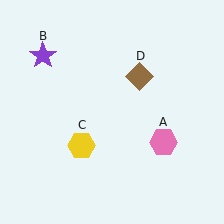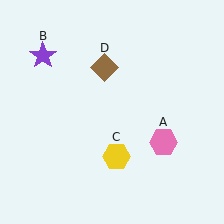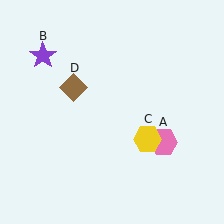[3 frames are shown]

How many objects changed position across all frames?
2 objects changed position: yellow hexagon (object C), brown diamond (object D).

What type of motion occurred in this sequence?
The yellow hexagon (object C), brown diamond (object D) rotated counterclockwise around the center of the scene.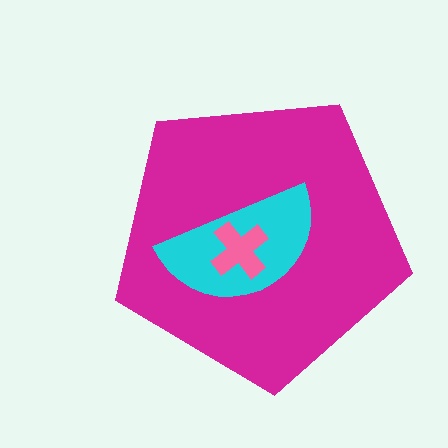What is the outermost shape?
The magenta pentagon.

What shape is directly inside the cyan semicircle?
The pink cross.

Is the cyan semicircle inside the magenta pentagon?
Yes.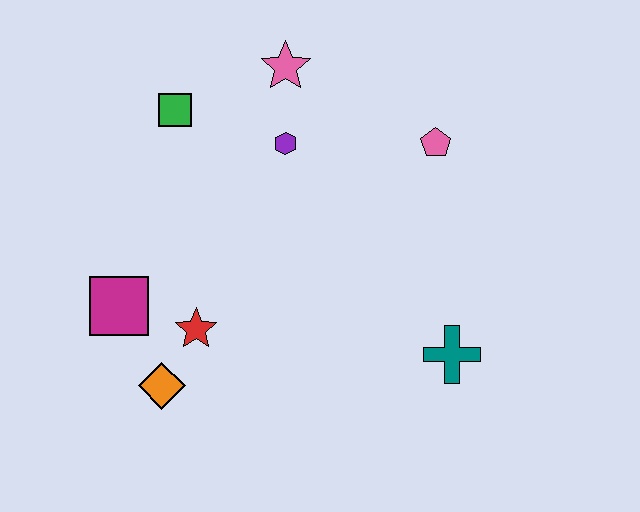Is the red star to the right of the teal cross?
No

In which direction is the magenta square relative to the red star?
The magenta square is to the left of the red star.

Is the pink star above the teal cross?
Yes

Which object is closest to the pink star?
The purple hexagon is closest to the pink star.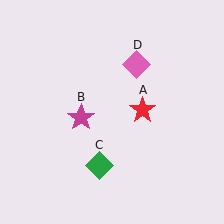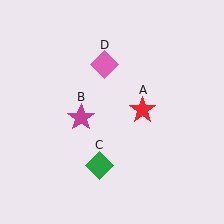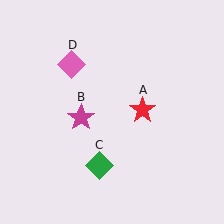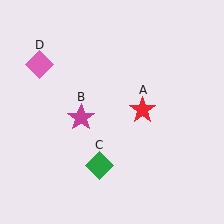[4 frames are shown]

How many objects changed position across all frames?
1 object changed position: pink diamond (object D).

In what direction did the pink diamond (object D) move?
The pink diamond (object D) moved left.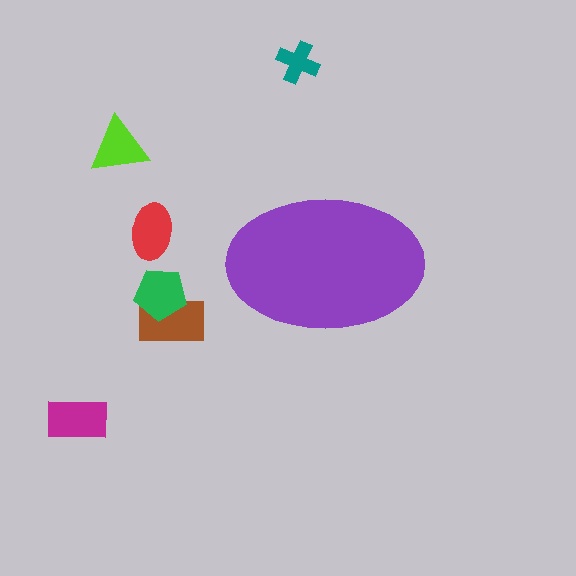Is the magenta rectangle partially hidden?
No, the magenta rectangle is fully visible.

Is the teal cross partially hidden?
No, the teal cross is fully visible.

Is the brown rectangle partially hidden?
No, the brown rectangle is fully visible.